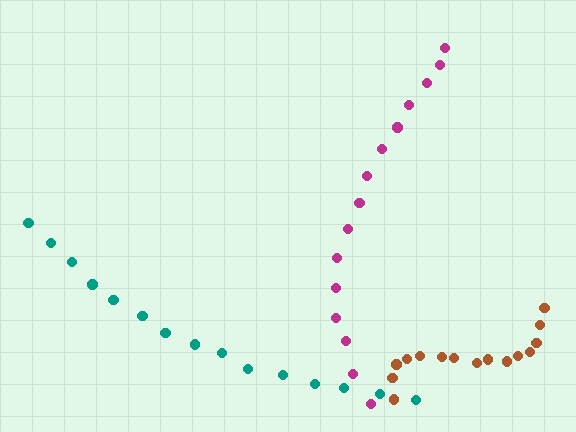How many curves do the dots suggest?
There are 3 distinct paths.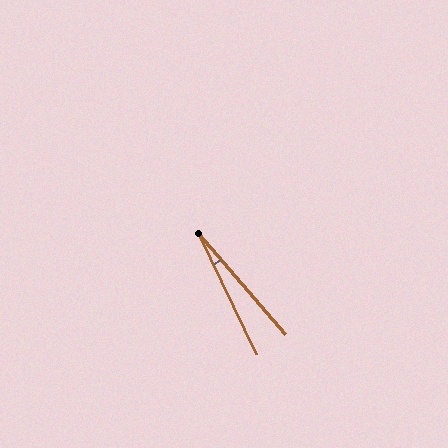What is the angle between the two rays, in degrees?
Approximately 15 degrees.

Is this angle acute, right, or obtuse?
It is acute.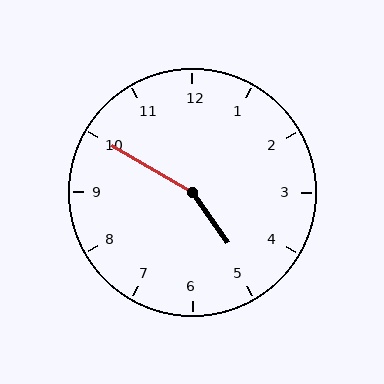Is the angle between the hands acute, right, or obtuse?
It is obtuse.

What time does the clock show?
4:50.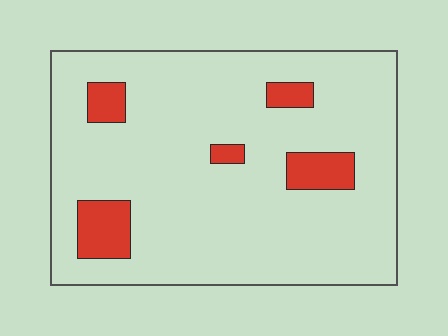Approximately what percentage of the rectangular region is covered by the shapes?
Approximately 10%.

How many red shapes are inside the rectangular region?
5.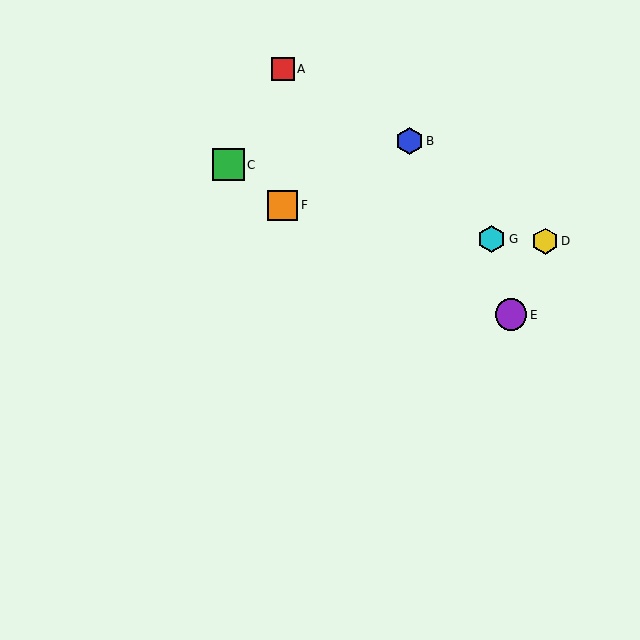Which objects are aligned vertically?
Objects A, F are aligned vertically.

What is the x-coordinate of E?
Object E is at x≈511.